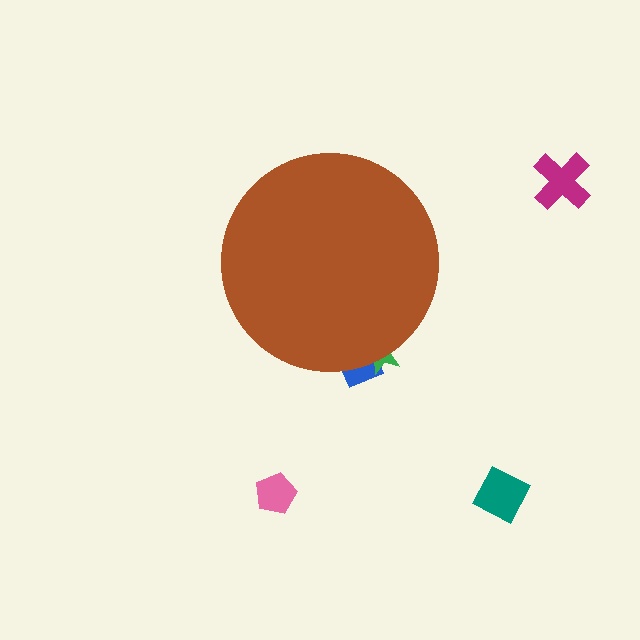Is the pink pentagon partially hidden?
No, the pink pentagon is fully visible.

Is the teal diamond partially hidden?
No, the teal diamond is fully visible.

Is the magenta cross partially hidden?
No, the magenta cross is fully visible.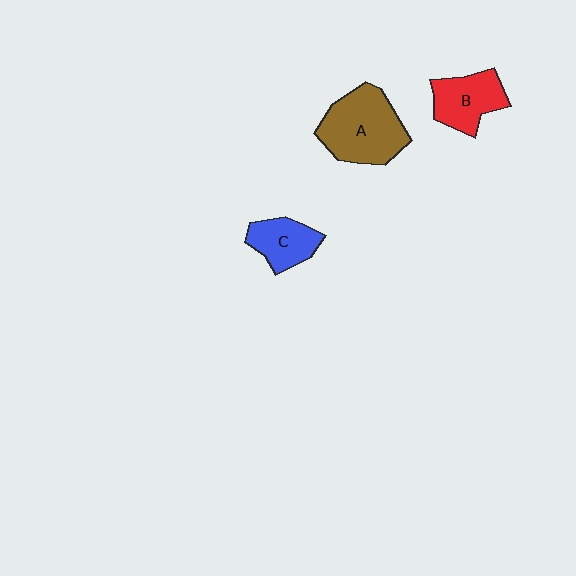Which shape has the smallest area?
Shape C (blue).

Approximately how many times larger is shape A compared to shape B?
Approximately 1.5 times.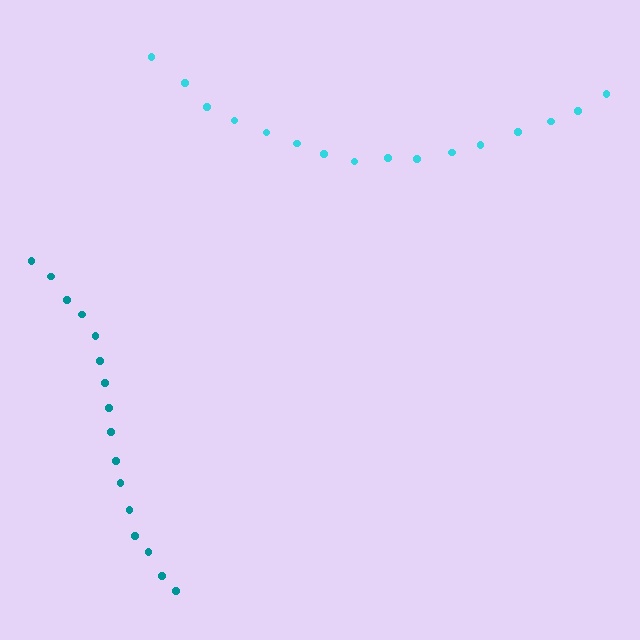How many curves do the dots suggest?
There are 2 distinct paths.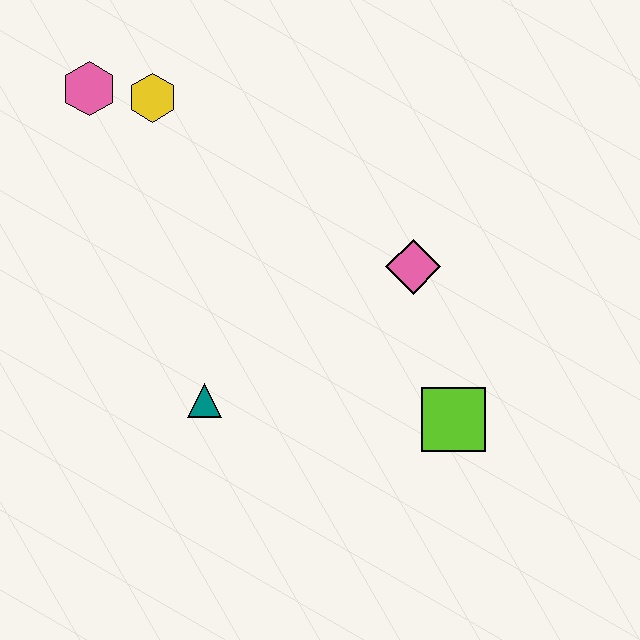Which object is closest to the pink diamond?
The lime square is closest to the pink diamond.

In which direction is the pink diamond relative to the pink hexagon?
The pink diamond is to the right of the pink hexagon.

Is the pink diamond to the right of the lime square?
No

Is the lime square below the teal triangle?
Yes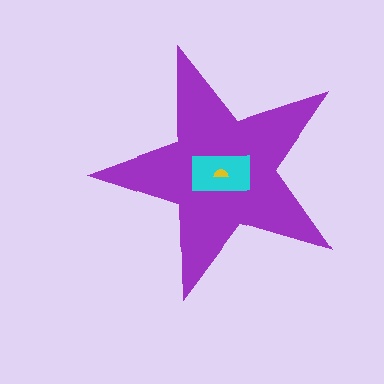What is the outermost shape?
The purple star.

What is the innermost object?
The yellow semicircle.